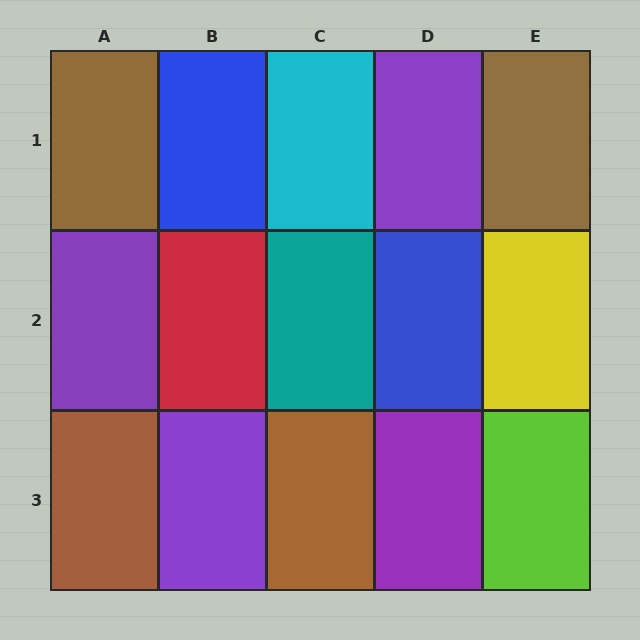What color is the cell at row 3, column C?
Brown.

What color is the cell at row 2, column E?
Yellow.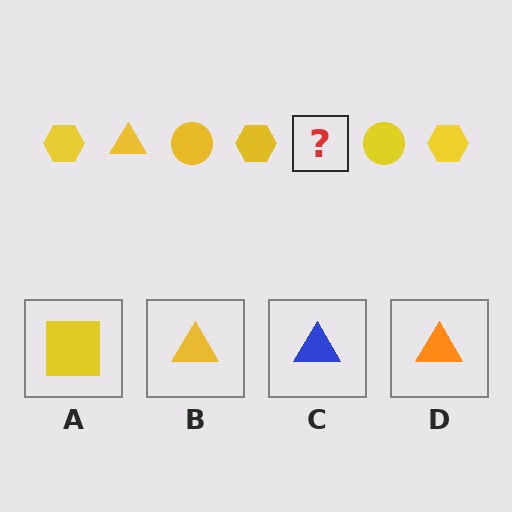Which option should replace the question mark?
Option B.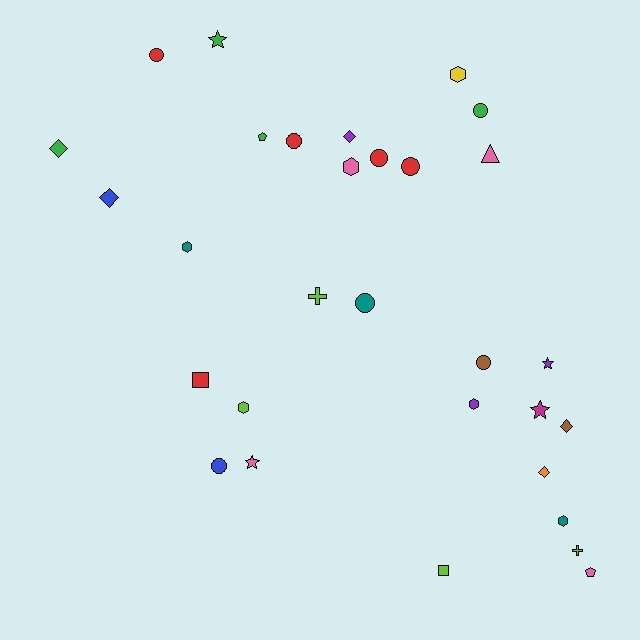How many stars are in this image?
There are 4 stars.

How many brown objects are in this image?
There are 2 brown objects.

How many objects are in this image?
There are 30 objects.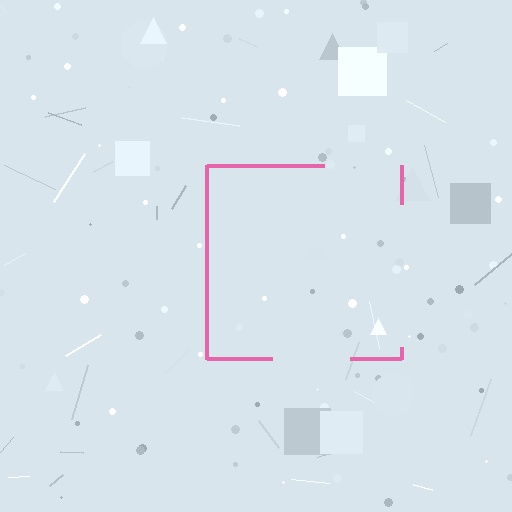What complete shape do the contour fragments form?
The contour fragments form a square.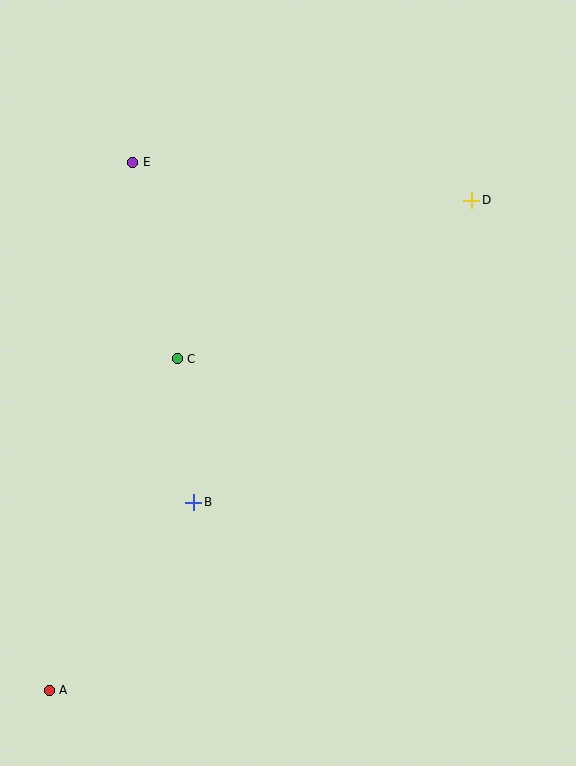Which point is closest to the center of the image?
Point C at (177, 359) is closest to the center.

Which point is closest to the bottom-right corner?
Point B is closest to the bottom-right corner.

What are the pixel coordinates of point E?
Point E is at (133, 162).